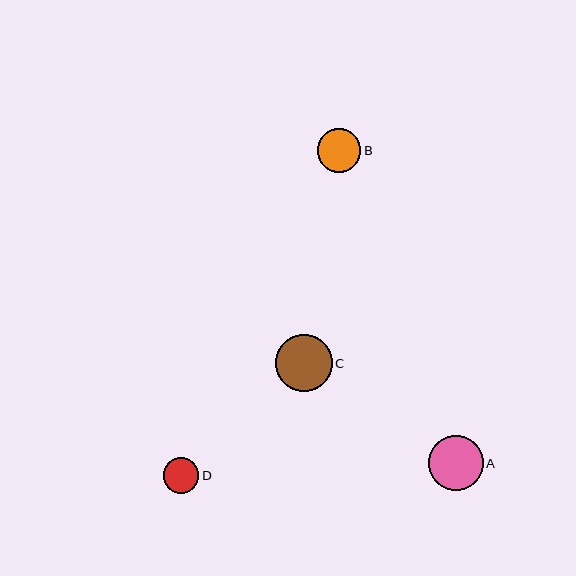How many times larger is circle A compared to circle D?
Circle A is approximately 1.6 times the size of circle D.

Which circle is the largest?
Circle C is the largest with a size of approximately 57 pixels.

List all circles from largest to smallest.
From largest to smallest: C, A, B, D.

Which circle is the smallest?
Circle D is the smallest with a size of approximately 35 pixels.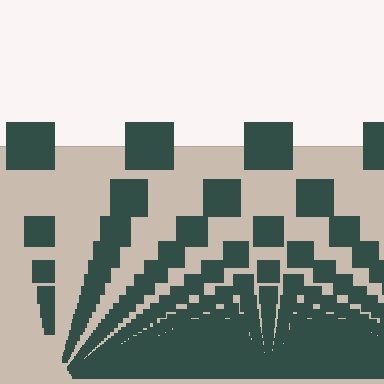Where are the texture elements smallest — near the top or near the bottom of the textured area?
Near the bottom.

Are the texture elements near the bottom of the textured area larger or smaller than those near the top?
Smaller. The gradient is inverted — elements near the bottom are smaller and denser.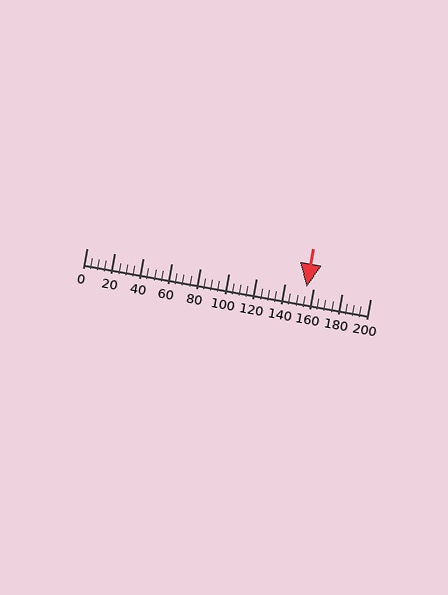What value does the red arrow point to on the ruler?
The red arrow points to approximately 155.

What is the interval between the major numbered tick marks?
The major tick marks are spaced 20 units apart.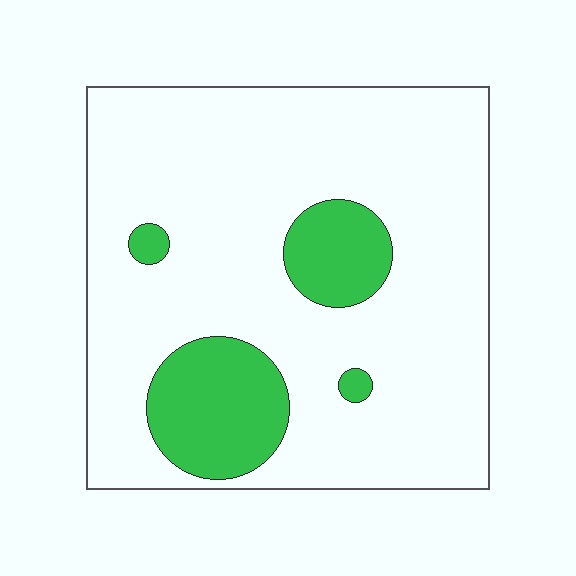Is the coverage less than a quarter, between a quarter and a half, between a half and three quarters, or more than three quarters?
Less than a quarter.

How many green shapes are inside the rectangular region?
4.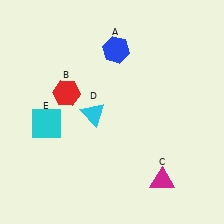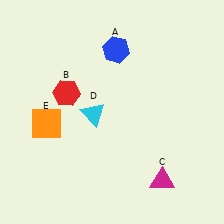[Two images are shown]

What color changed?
The square (E) changed from cyan in Image 1 to orange in Image 2.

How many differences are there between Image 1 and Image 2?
There is 1 difference between the two images.